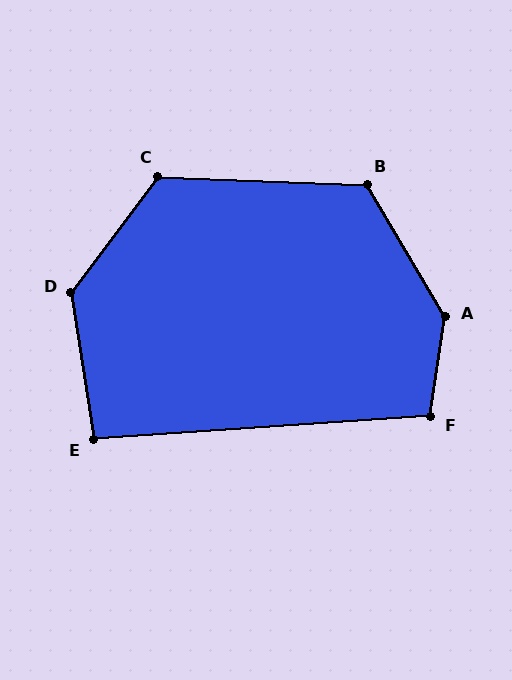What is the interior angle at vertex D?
Approximately 135 degrees (obtuse).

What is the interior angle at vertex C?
Approximately 124 degrees (obtuse).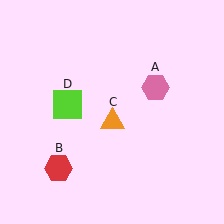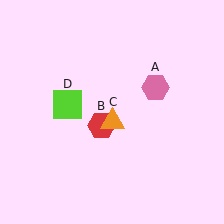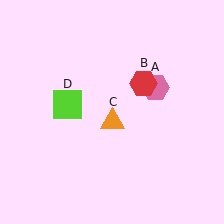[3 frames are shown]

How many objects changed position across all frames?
1 object changed position: red hexagon (object B).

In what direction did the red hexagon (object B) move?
The red hexagon (object B) moved up and to the right.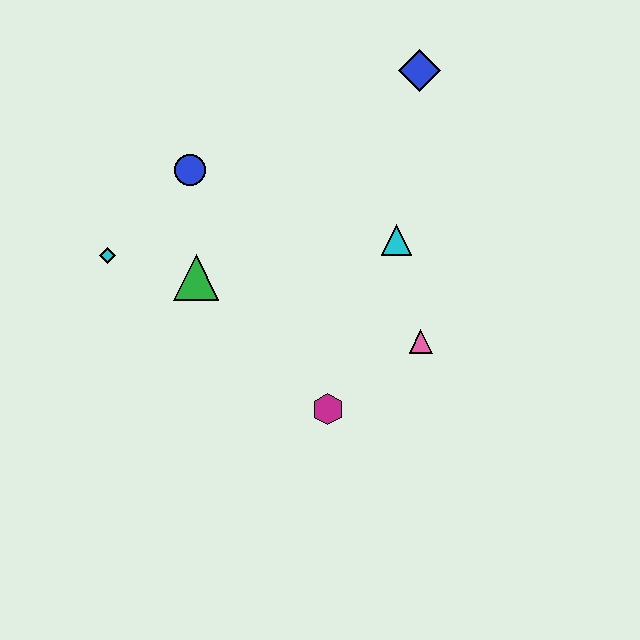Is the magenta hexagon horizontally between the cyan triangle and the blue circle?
Yes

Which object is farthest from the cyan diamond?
The blue diamond is farthest from the cyan diamond.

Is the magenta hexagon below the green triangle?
Yes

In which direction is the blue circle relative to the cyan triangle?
The blue circle is to the left of the cyan triangle.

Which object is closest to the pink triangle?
The cyan triangle is closest to the pink triangle.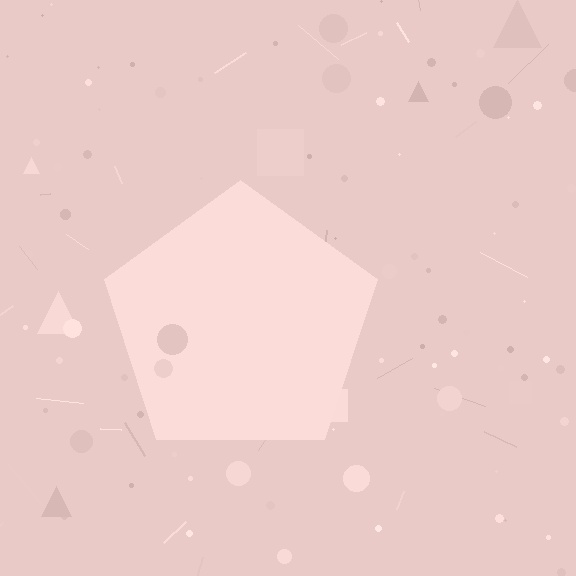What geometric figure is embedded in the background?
A pentagon is embedded in the background.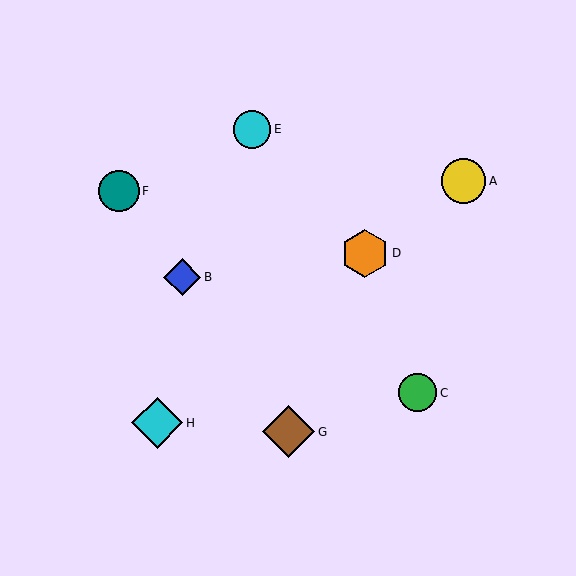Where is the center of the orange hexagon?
The center of the orange hexagon is at (365, 253).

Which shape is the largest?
The brown diamond (labeled G) is the largest.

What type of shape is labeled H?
Shape H is a cyan diamond.